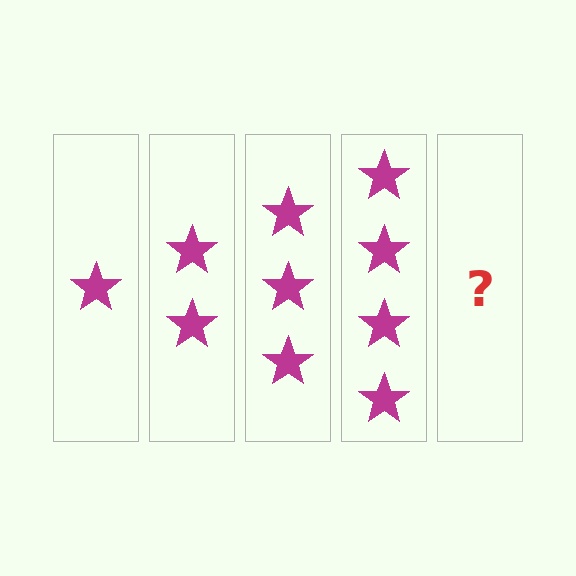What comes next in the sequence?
The next element should be 5 stars.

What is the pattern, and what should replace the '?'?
The pattern is that each step adds one more star. The '?' should be 5 stars.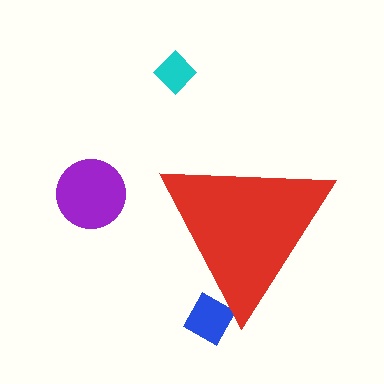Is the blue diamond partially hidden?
Yes, the blue diamond is partially hidden behind the red triangle.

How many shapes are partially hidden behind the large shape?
1 shape is partially hidden.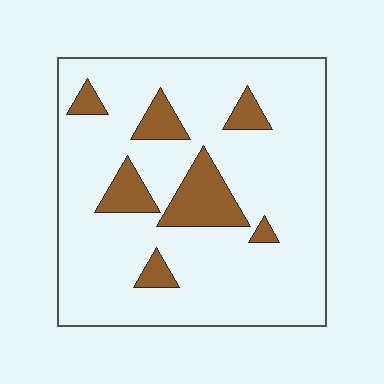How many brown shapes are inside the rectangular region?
7.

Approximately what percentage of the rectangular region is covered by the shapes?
Approximately 15%.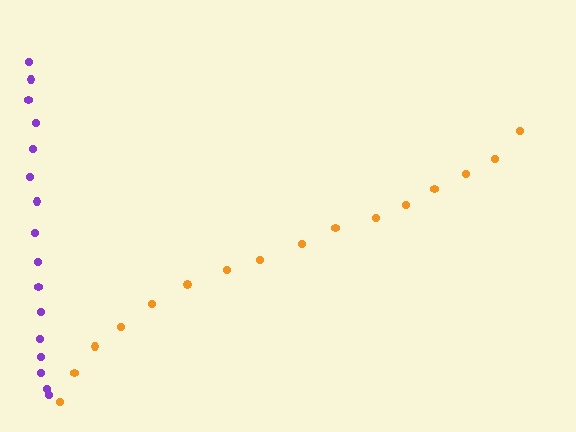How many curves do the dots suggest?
There are 2 distinct paths.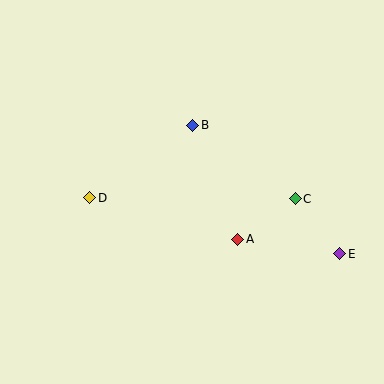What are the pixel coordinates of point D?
Point D is at (90, 198).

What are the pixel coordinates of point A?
Point A is at (238, 239).